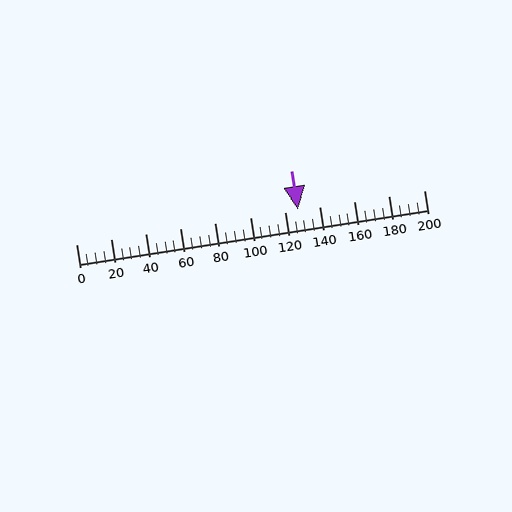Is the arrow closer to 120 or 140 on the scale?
The arrow is closer to 120.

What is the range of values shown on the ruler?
The ruler shows values from 0 to 200.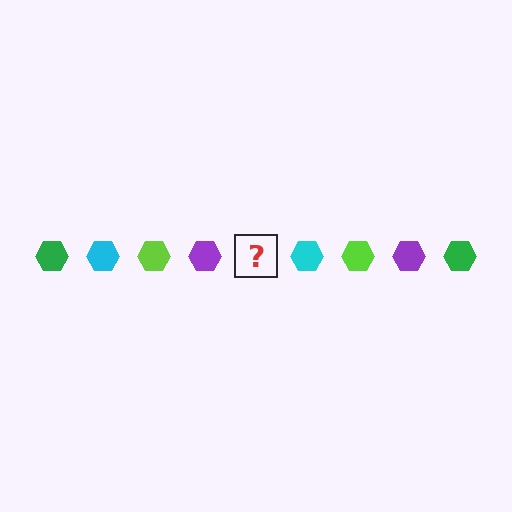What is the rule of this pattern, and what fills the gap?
The rule is that the pattern cycles through green, cyan, lime, purple hexagons. The gap should be filled with a green hexagon.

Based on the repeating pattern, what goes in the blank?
The blank should be a green hexagon.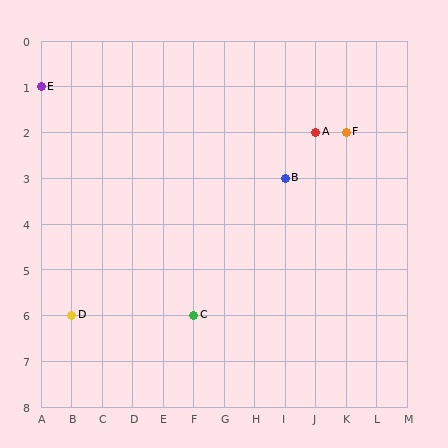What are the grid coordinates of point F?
Point F is at grid coordinates (K, 2).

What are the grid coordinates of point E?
Point E is at grid coordinates (A, 1).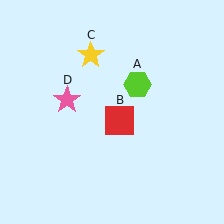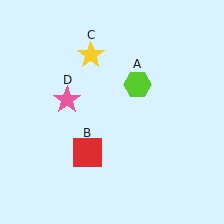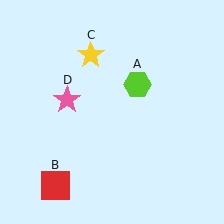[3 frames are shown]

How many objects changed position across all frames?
1 object changed position: red square (object B).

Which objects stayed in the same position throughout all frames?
Lime hexagon (object A) and yellow star (object C) and pink star (object D) remained stationary.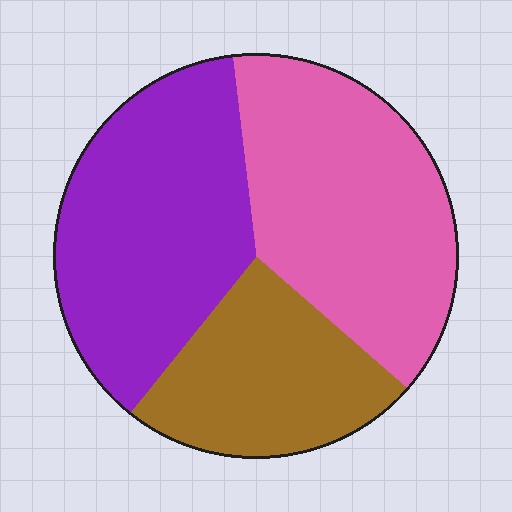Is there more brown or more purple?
Purple.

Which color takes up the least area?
Brown, at roughly 25%.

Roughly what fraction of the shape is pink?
Pink takes up about three eighths (3/8) of the shape.